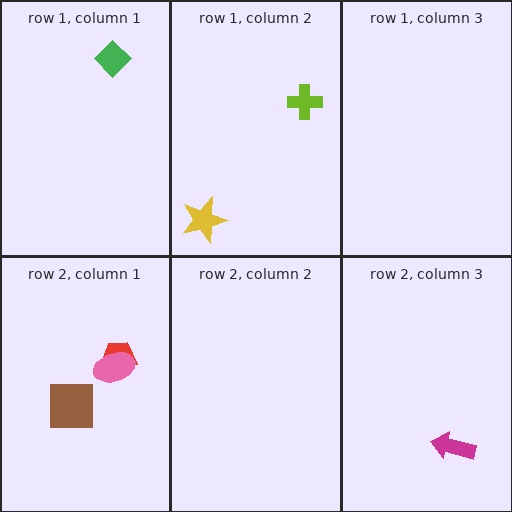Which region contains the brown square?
The row 2, column 1 region.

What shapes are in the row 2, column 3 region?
The magenta arrow.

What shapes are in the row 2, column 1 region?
The red trapezoid, the brown square, the pink ellipse.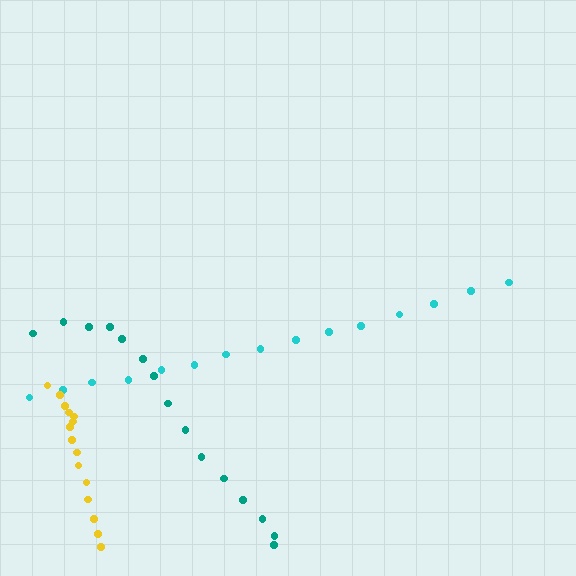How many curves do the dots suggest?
There are 3 distinct paths.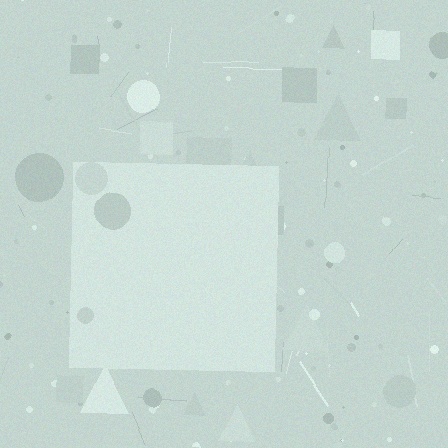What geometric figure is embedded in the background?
A square is embedded in the background.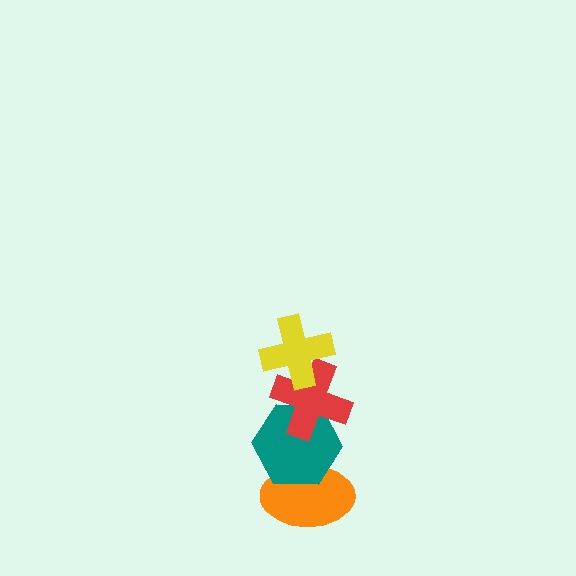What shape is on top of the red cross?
The yellow cross is on top of the red cross.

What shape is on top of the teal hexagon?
The red cross is on top of the teal hexagon.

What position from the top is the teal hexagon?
The teal hexagon is 3rd from the top.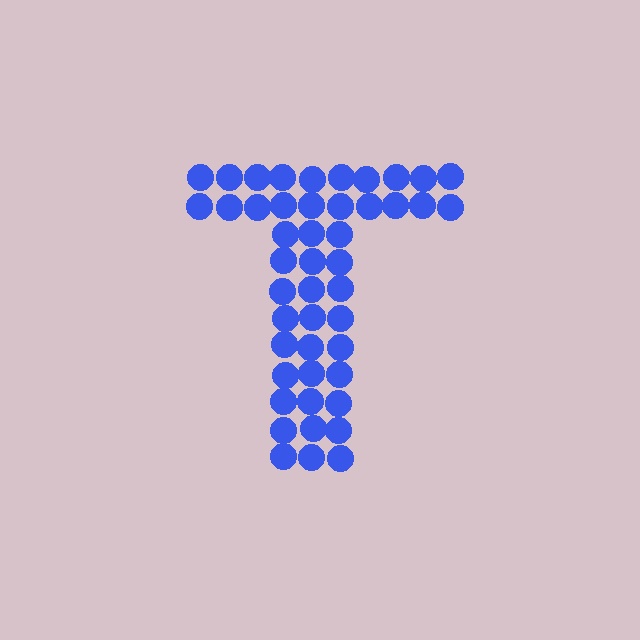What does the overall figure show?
The overall figure shows the letter T.